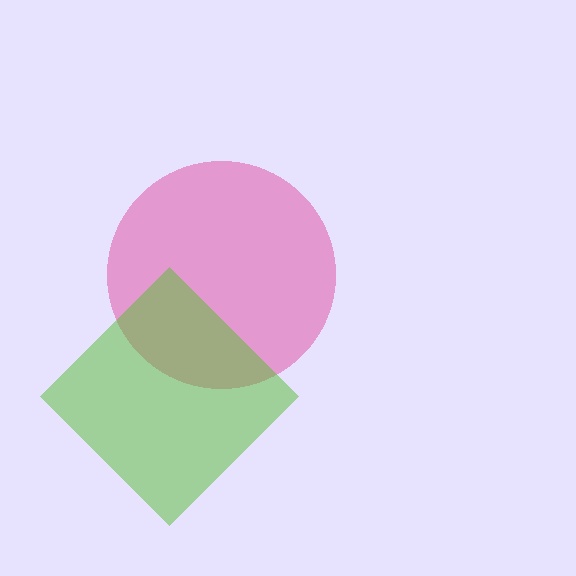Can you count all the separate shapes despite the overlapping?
Yes, there are 2 separate shapes.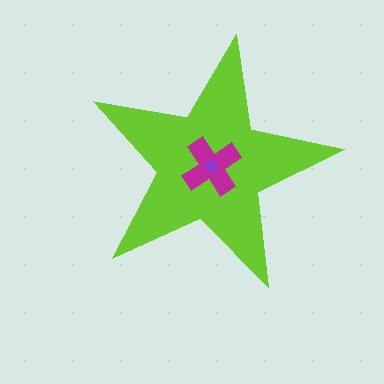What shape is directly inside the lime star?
The magenta cross.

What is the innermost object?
The purple pentagon.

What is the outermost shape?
The lime star.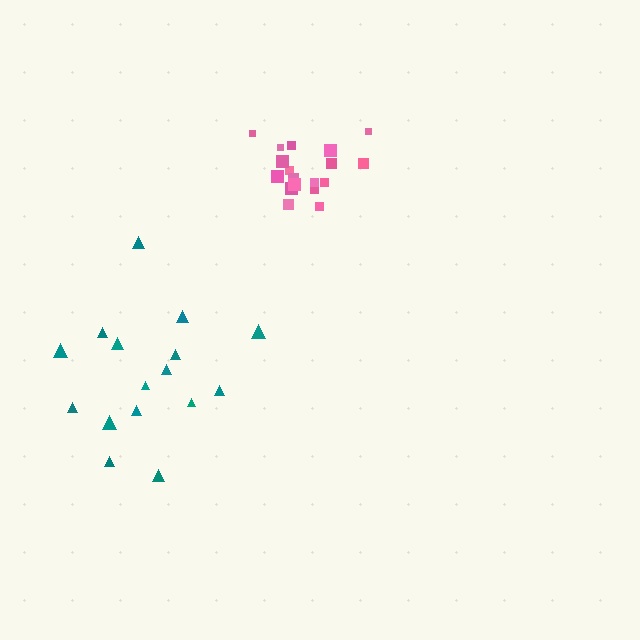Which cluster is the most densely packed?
Pink.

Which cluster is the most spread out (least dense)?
Teal.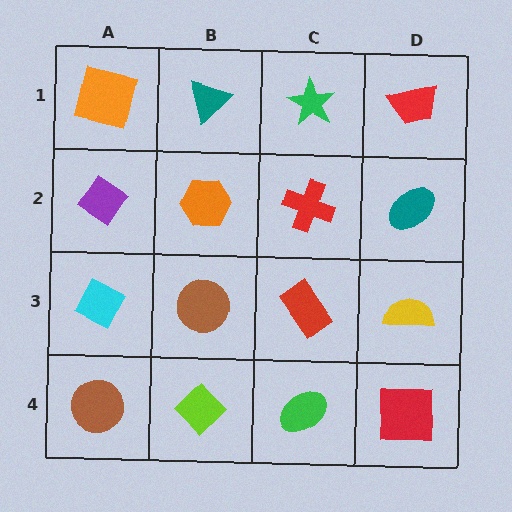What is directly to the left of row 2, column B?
A purple diamond.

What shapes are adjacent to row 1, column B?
An orange hexagon (row 2, column B), an orange square (row 1, column A), a green star (row 1, column C).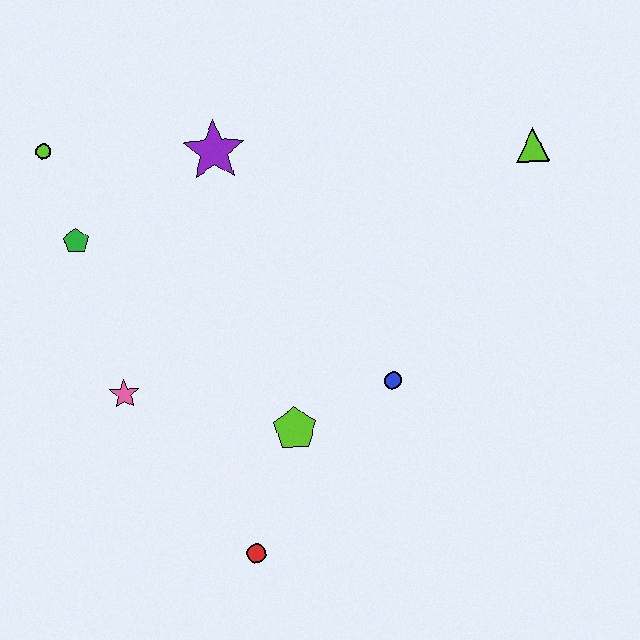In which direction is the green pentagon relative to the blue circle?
The green pentagon is to the left of the blue circle.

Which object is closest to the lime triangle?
The blue circle is closest to the lime triangle.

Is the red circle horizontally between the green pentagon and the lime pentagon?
Yes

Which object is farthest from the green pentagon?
The lime triangle is farthest from the green pentagon.